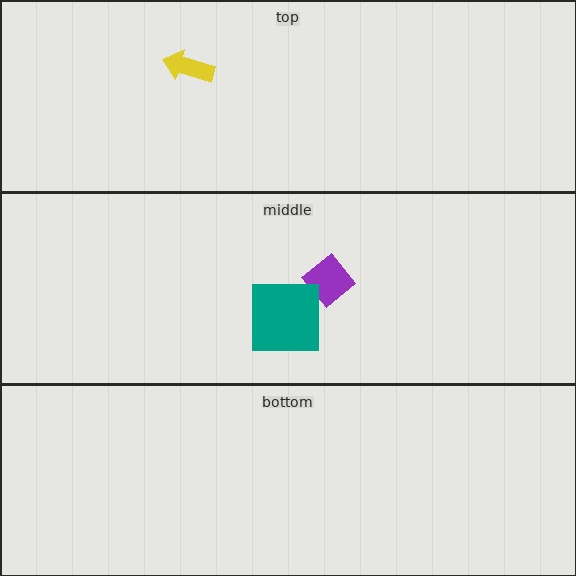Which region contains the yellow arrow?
The top region.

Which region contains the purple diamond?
The middle region.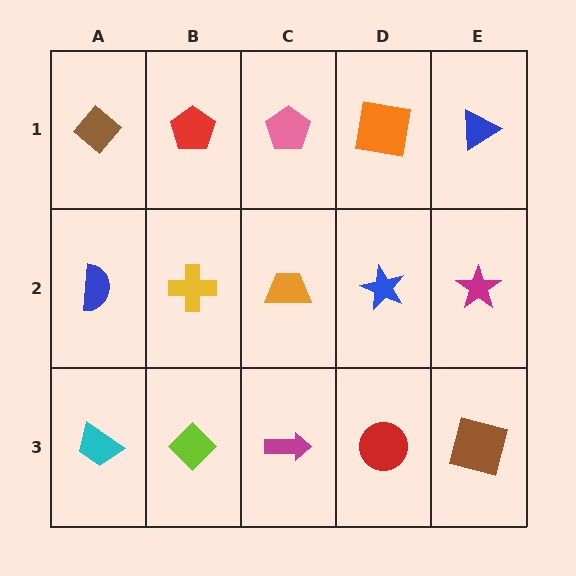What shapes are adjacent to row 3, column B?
A yellow cross (row 2, column B), a cyan trapezoid (row 3, column A), a magenta arrow (row 3, column C).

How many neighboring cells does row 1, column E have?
2.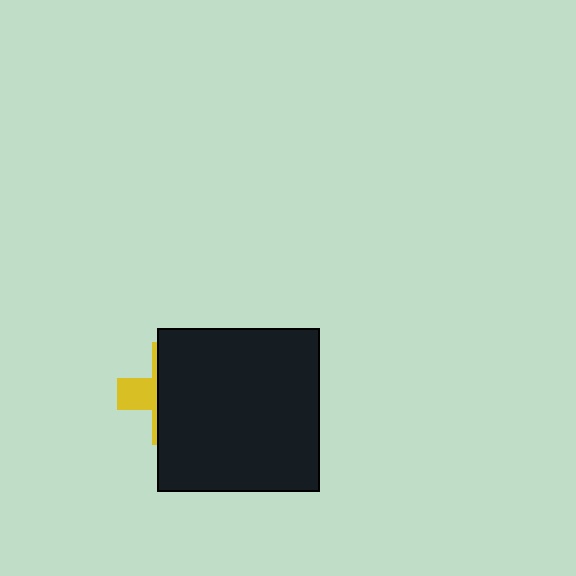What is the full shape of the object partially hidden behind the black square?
The partially hidden object is a yellow cross.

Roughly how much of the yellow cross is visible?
A small part of it is visible (roughly 31%).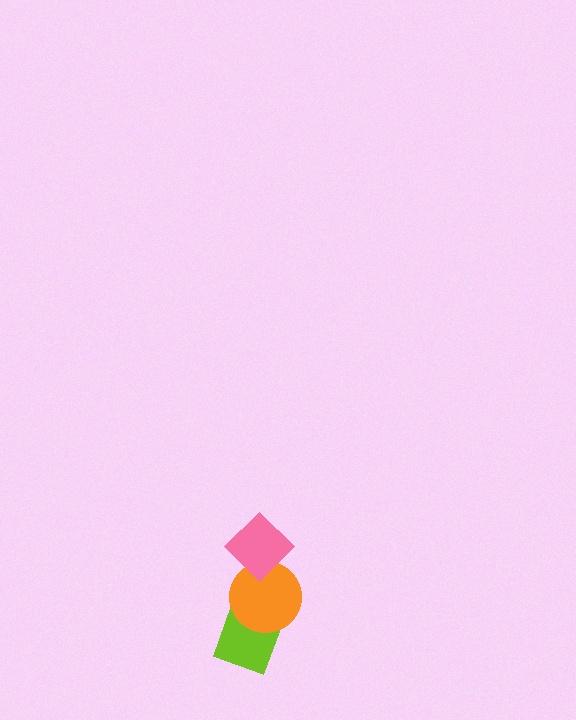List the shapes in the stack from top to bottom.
From top to bottom: the pink diamond, the orange circle, the lime diamond.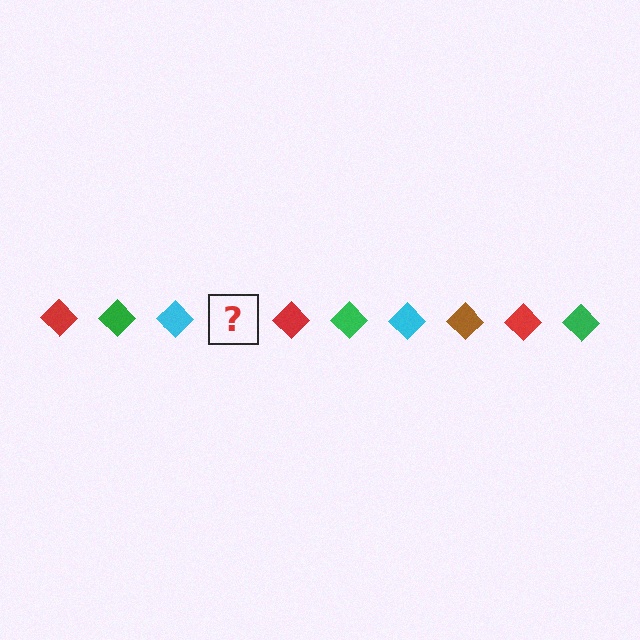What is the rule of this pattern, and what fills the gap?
The rule is that the pattern cycles through red, green, cyan, brown diamonds. The gap should be filled with a brown diamond.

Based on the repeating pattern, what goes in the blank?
The blank should be a brown diamond.